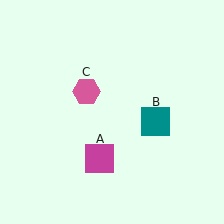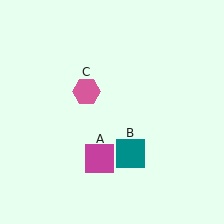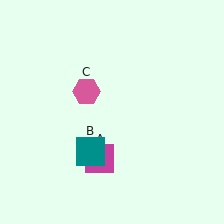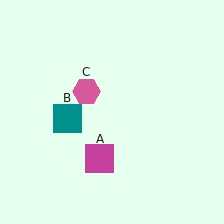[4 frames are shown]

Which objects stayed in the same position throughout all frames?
Magenta square (object A) and pink hexagon (object C) remained stationary.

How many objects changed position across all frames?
1 object changed position: teal square (object B).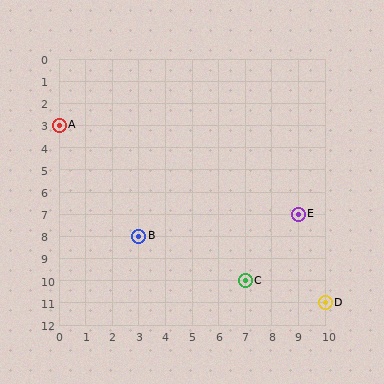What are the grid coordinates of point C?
Point C is at grid coordinates (7, 10).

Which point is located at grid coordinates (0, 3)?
Point A is at (0, 3).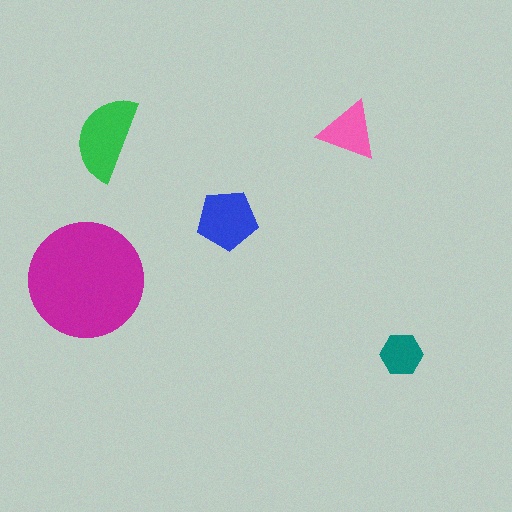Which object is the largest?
The magenta circle.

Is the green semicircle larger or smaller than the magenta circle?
Smaller.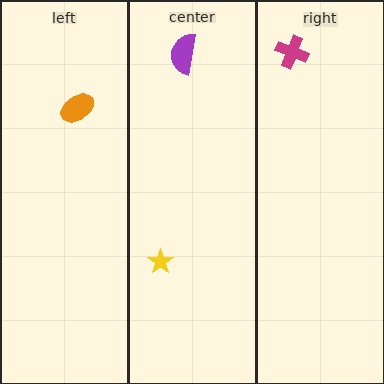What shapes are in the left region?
The orange ellipse.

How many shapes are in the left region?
1.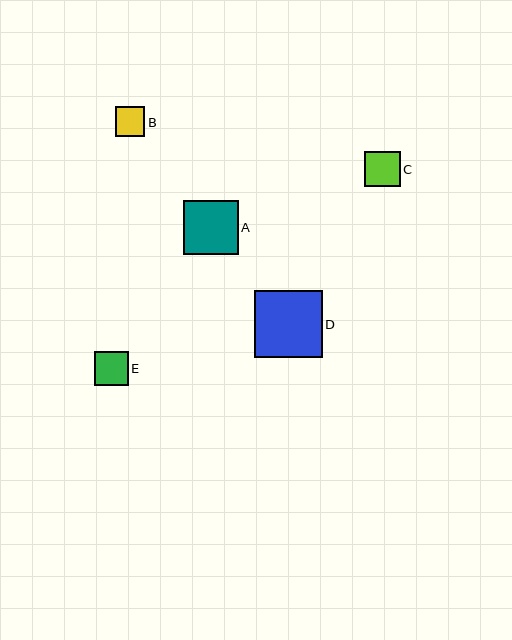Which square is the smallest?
Square B is the smallest with a size of approximately 30 pixels.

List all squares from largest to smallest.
From largest to smallest: D, A, C, E, B.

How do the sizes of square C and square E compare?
Square C and square E are approximately the same size.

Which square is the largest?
Square D is the largest with a size of approximately 67 pixels.